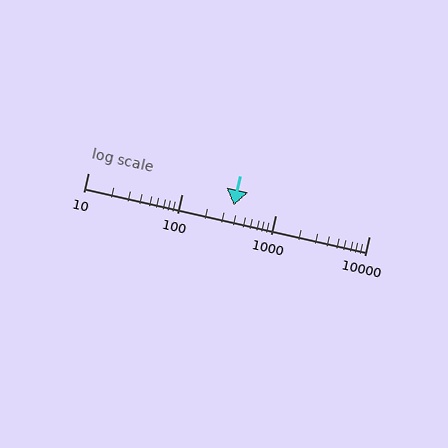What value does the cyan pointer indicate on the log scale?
The pointer indicates approximately 360.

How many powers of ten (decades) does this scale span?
The scale spans 3 decades, from 10 to 10000.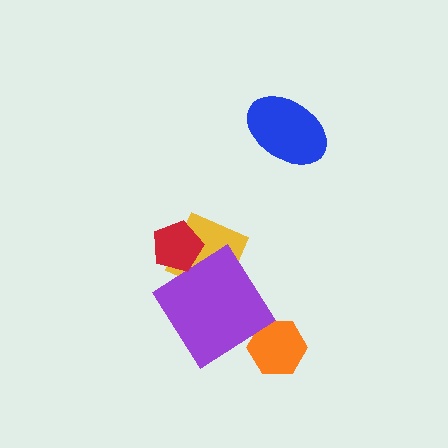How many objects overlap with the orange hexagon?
0 objects overlap with the orange hexagon.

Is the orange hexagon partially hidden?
No, no other shape covers it.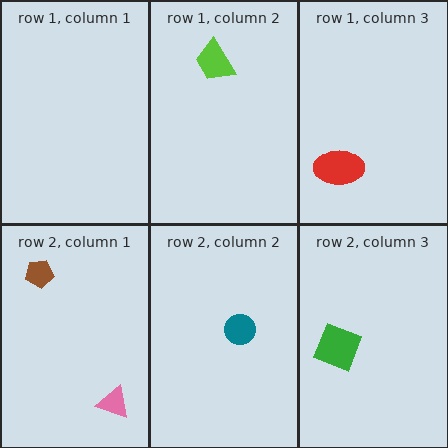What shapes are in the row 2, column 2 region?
The teal circle.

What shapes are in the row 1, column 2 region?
The lime trapezoid.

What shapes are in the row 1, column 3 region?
The red ellipse.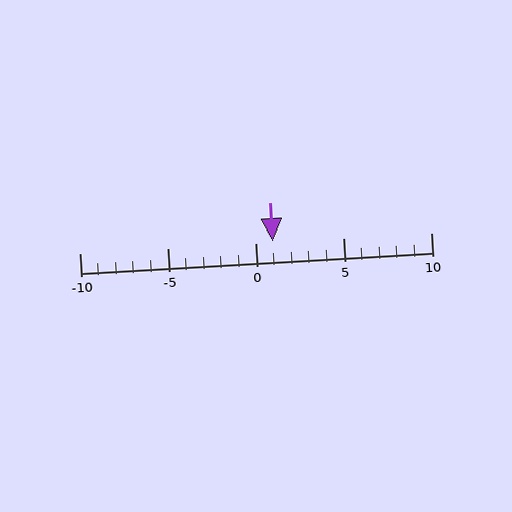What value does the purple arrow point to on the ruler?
The purple arrow points to approximately 1.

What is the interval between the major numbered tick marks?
The major tick marks are spaced 5 units apart.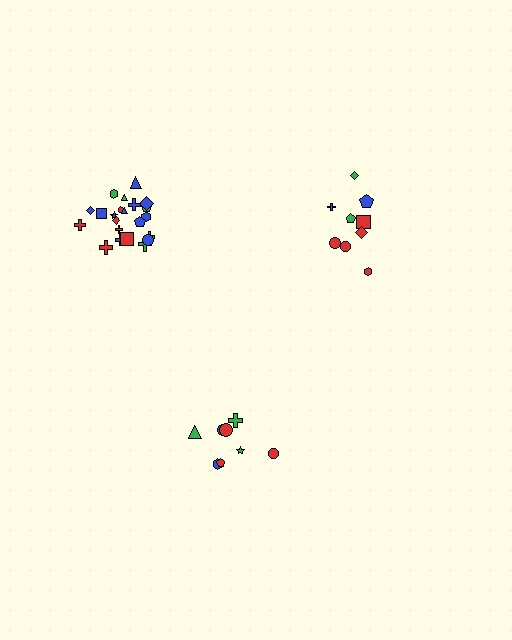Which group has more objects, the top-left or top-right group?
The top-left group.